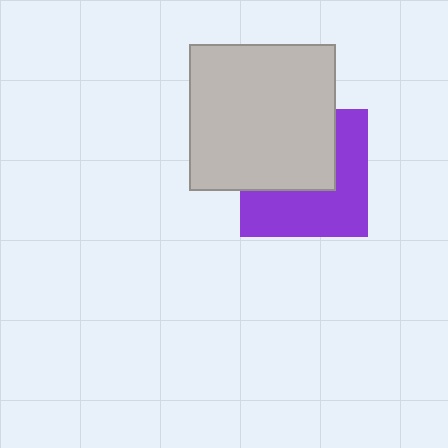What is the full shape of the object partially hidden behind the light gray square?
The partially hidden object is a purple square.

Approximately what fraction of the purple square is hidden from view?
Roughly 48% of the purple square is hidden behind the light gray square.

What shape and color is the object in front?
The object in front is a light gray square.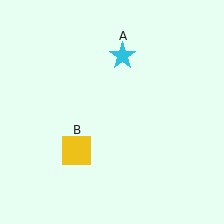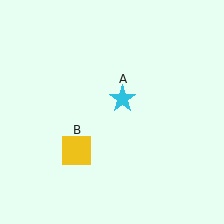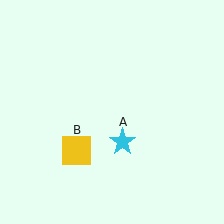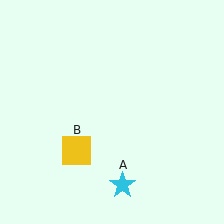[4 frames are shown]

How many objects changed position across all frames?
1 object changed position: cyan star (object A).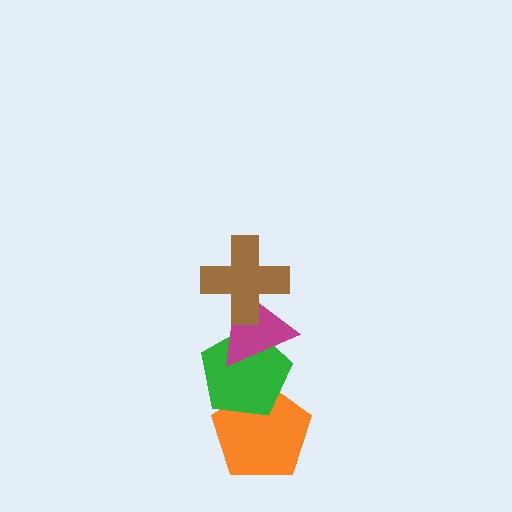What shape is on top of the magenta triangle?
The brown cross is on top of the magenta triangle.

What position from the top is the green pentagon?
The green pentagon is 3rd from the top.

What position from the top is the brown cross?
The brown cross is 1st from the top.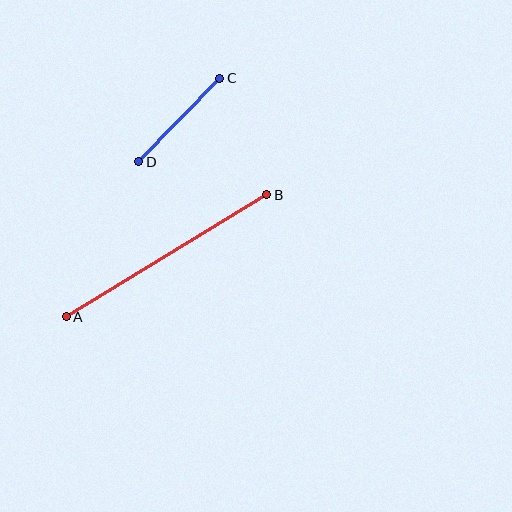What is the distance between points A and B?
The distance is approximately 235 pixels.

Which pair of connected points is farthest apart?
Points A and B are farthest apart.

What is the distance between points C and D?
The distance is approximately 116 pixels.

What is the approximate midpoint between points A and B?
The midpoint is at approximately (166, 256) pixels.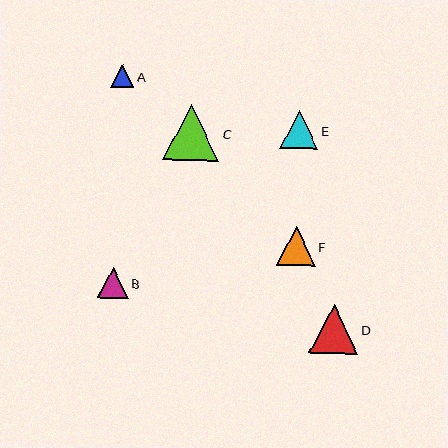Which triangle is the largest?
Triangle C is the largest with a size of approximately 56 pixels.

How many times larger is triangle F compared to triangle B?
Triangle F is approximately 1.2 times the size of triangle B.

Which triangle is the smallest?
Triangle A is the smallest with a size of approximately 23 pixels.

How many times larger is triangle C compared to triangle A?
Triangle C is approximately 2.5 times the size of triangle A.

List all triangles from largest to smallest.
From largest to smallest: C, D, F, E, B, A.